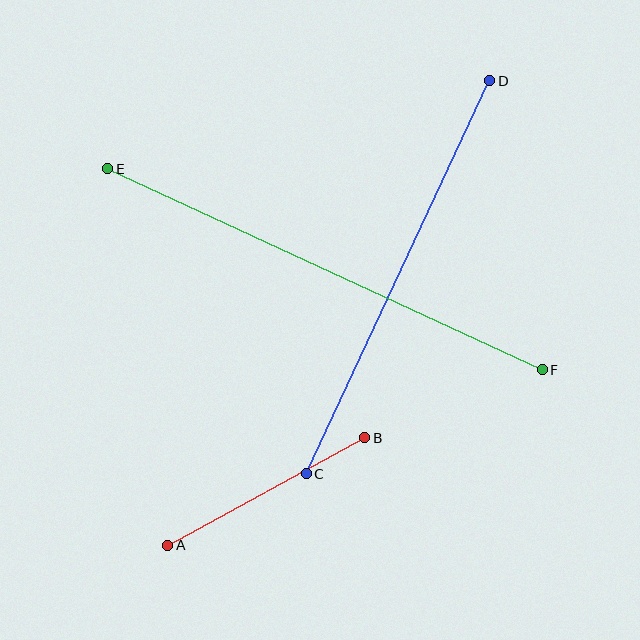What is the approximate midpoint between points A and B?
The midpoint is at approximately (266, 492) pixels.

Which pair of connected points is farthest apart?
Points E and F are farthest apart.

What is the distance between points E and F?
The distance is approximately 478 pixels.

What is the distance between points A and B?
The distance is approximately 225 pixels.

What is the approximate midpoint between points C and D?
The midpoint is at approximately (398, 277) pixels.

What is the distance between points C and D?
The distance is approximately 434 pixels.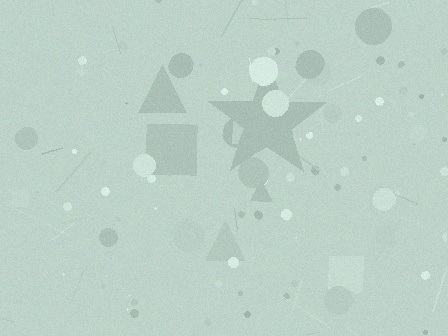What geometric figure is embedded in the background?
A star is embedded in the background.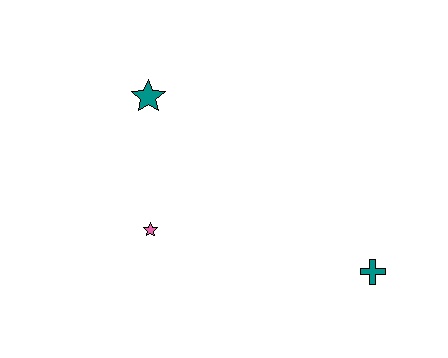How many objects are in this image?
There are 3 objects.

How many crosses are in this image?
There is 1 cross.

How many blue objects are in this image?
There are no blue objects.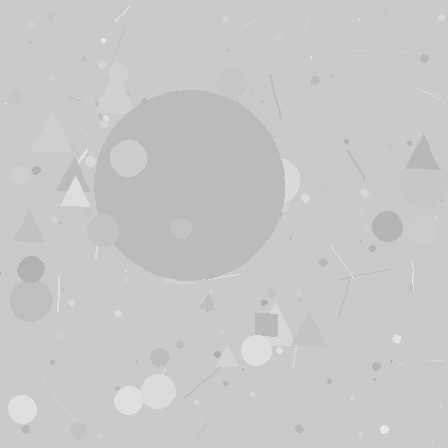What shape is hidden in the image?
A circle is hidden in the image.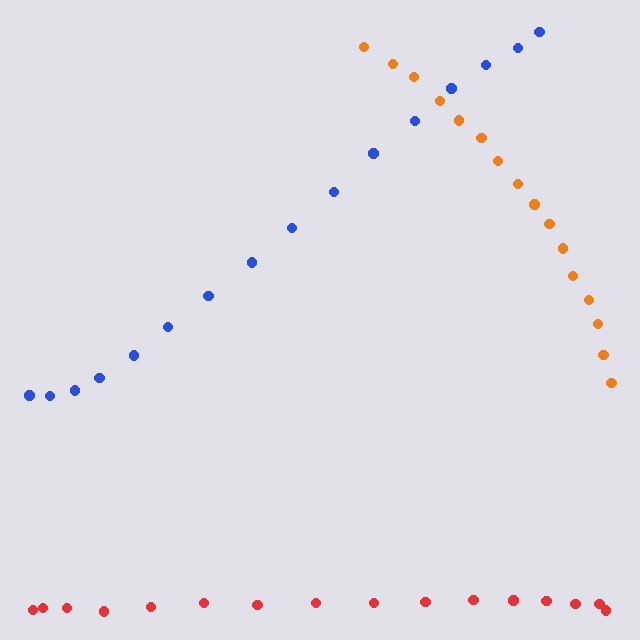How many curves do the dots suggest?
There are 3 distinct paths.